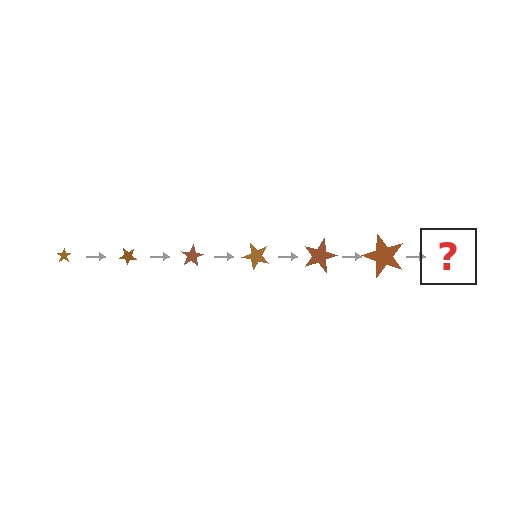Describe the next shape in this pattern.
It should be a star, larger than the previous one and rotated 240 degrees from the start.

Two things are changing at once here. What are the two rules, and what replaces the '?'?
The two rules are that the star grows larger each step and it rotates 40 degrees each step. The '?' should be a star, larger than the previous one and rotated 240 degrees from the start.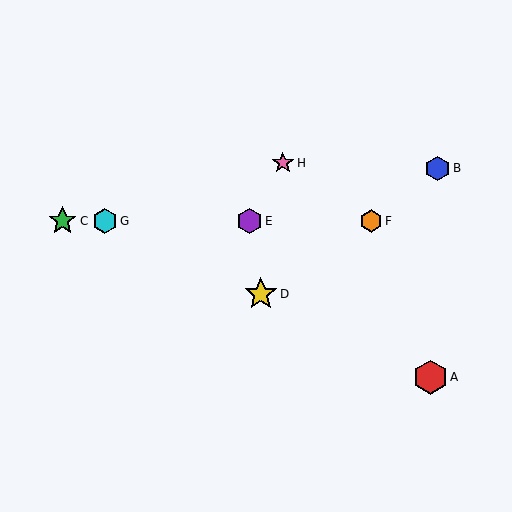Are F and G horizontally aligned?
Yes, both are at y≈221.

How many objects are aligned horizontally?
4 objects (C, E, F, G) are aligned horizontally.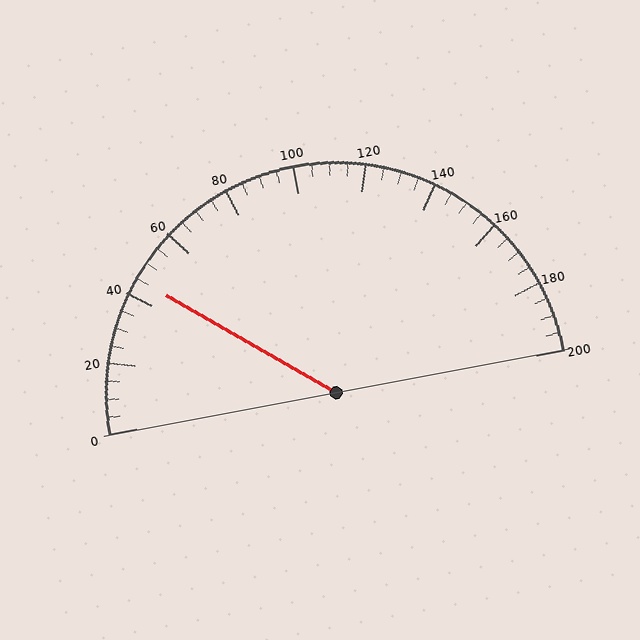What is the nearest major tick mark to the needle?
The nearest major tick mark is 40.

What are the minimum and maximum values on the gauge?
The gauge ranges from 0 to 200.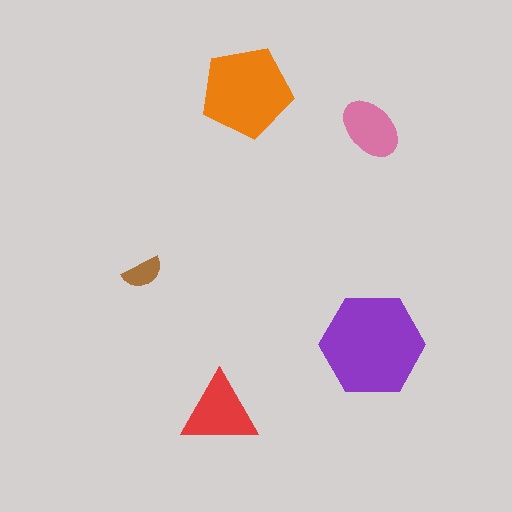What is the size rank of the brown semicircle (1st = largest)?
5th.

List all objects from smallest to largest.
The brown semicircle, the pink ellipse, the red triangle, the orange pentagon, the purple hexagon.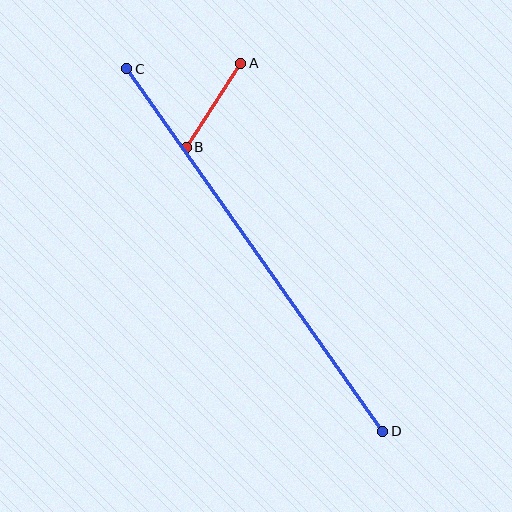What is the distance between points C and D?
The distance is approximately 444 pixels.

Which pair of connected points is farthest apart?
Points C and D are farthest apart.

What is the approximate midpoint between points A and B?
The midpoint is at approximately (214, 105) pixels.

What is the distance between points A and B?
The distance is approximately 100 pixels.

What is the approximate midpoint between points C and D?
The midpoint is at approximately (255, 250) pixels.